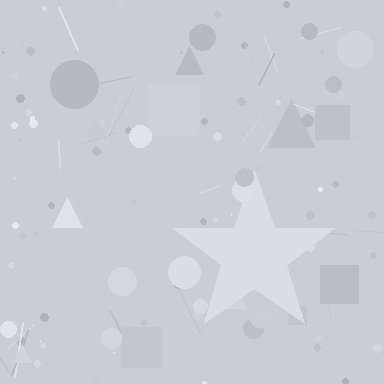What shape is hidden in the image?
A star is hidden in the image.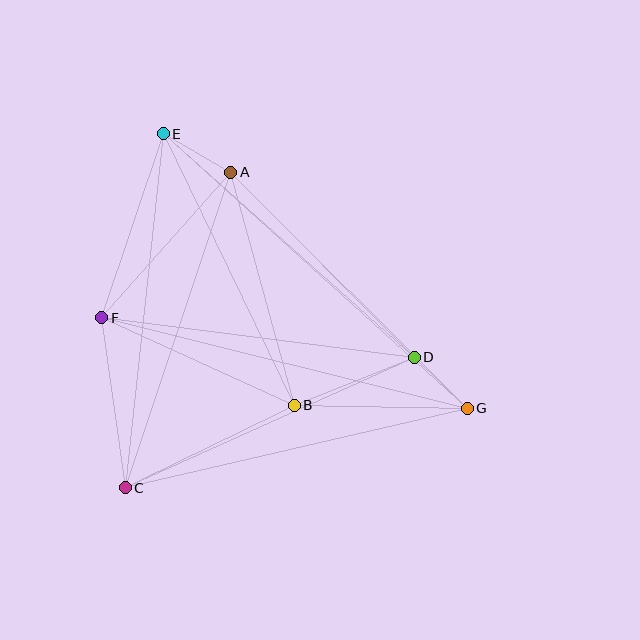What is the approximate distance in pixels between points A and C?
The distance between A and C is approximately 333 pixels.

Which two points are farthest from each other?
Points E and G are farthest from each other.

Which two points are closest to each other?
Points D and G are closest to each other.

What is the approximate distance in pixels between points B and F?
The distance between B and F is approximately 212 pixels.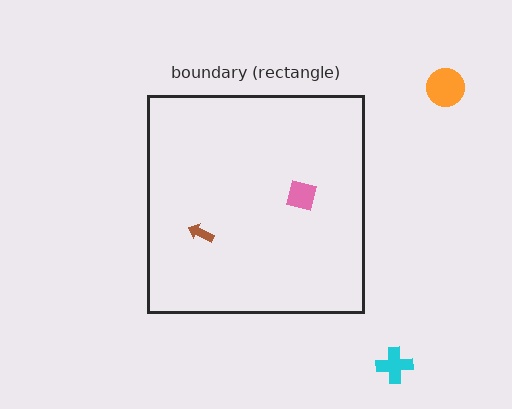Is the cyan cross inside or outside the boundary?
Outside.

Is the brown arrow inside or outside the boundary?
Inside.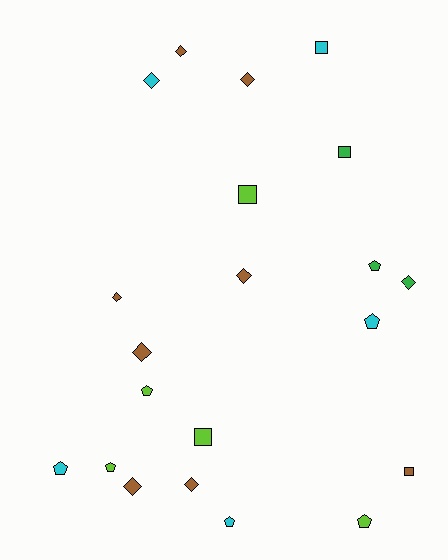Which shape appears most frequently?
Diamond, with 9 objects.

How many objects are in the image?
There are 21 objects.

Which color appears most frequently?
Brown, with 8 objects.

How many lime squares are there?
There are 2 lime squares.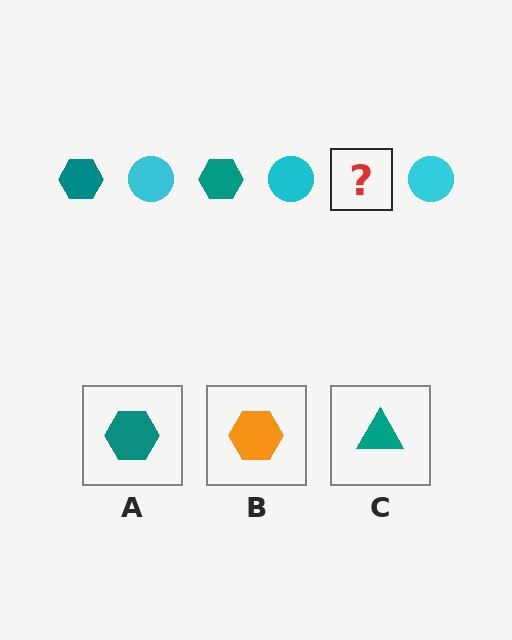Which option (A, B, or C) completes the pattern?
A.